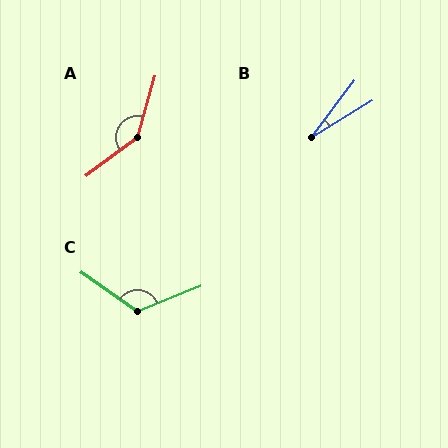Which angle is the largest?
A, at approximately 143 degrees.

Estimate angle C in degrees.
Approximately 123 degrees.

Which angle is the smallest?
B, at approximately 22 degrees.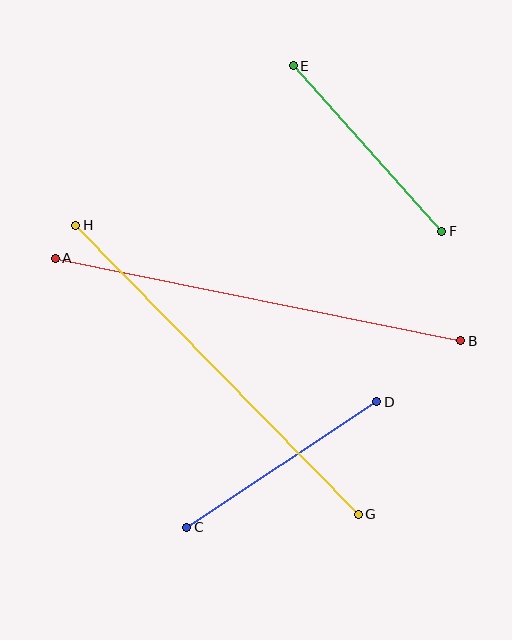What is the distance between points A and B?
The distance is approximately 414 pixels.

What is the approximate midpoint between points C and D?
The midpoint is at approximately (282, 464) pixels.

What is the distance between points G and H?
The distance is approximately 404 pixels.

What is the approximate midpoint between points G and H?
The midpoint is at approximately (217, 370) pixels.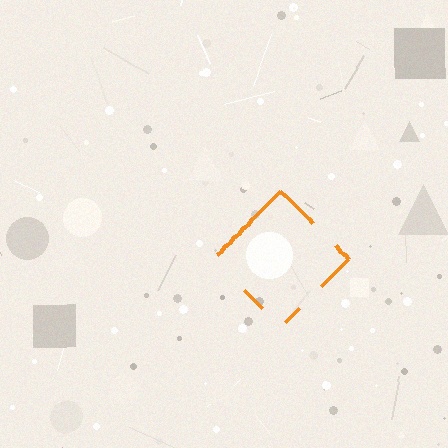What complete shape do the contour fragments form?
The contour fragments form a diamond.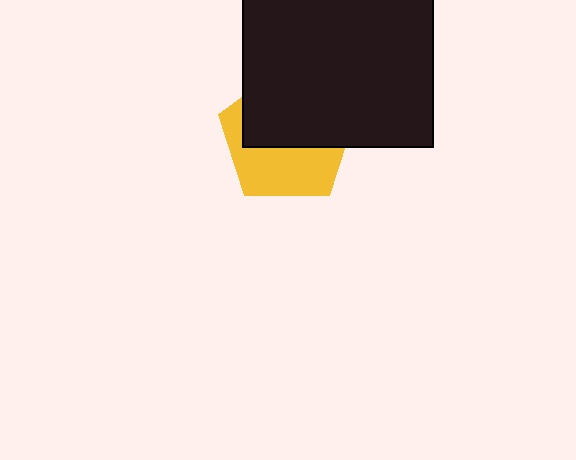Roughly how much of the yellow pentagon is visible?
About half of it is visible (roughly 45%).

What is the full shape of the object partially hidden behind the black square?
The partially hidden object is a yellow pentagon.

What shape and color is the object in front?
The object in front is a black square.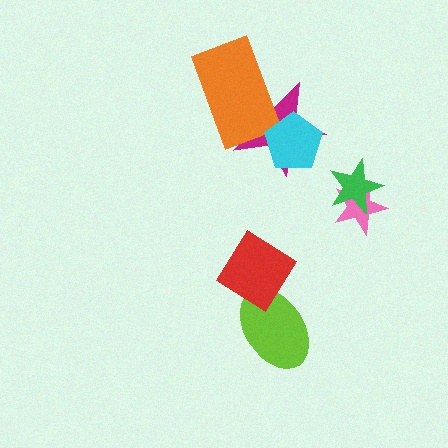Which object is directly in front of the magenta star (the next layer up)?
The orange rectangle is directly in front of the magenta star.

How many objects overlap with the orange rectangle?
1 object overlaps with the orange rectangle.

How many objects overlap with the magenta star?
2 objects overlap with the magenta star.